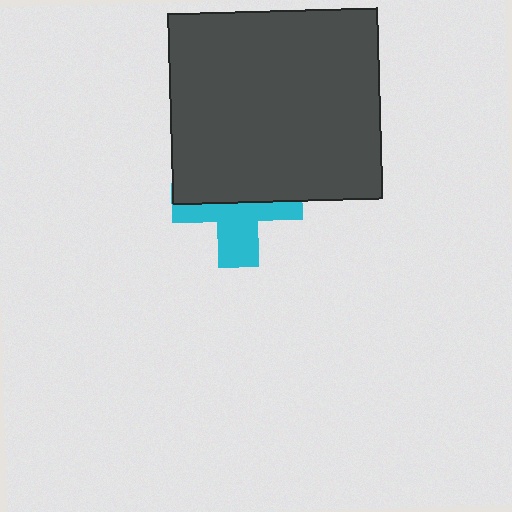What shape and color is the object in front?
The object in front is a dark gray rectangle.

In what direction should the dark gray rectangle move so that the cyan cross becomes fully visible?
The dark gray rectangle should move up. That is the shortest direction to clear the overlap and leave the cyan cross fully visible.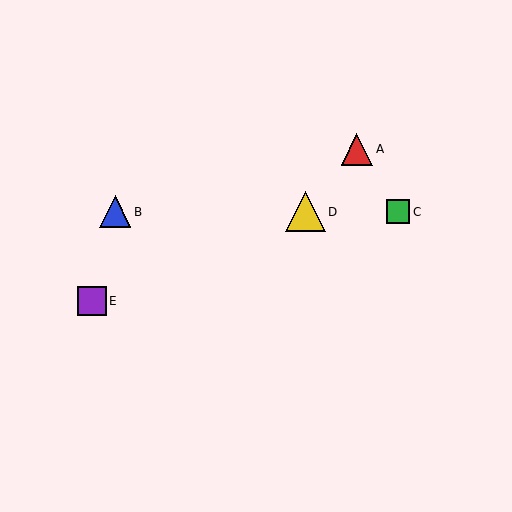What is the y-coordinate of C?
Object C is at y≈212.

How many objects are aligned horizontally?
3 objects (B, C, D) are aligned horizontally.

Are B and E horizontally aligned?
No, B is at y≈212 and E is at y≈301.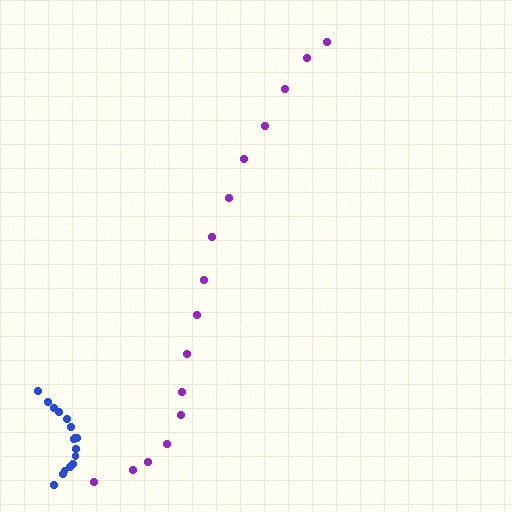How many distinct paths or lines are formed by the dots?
There are 2 distinct paths.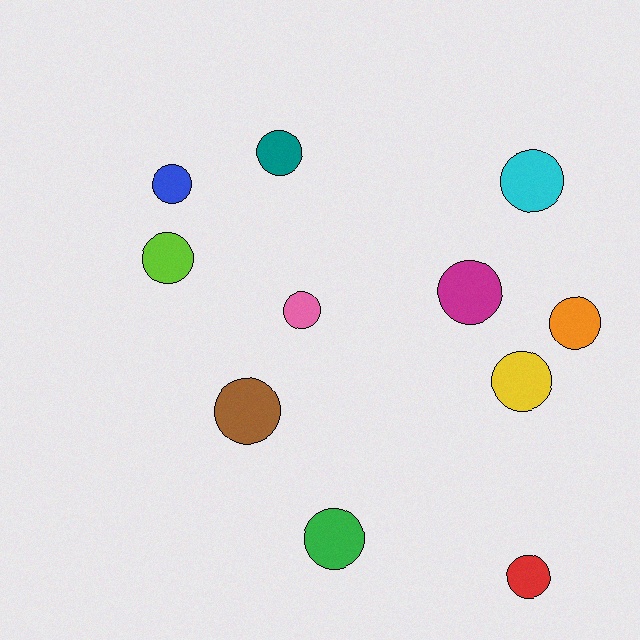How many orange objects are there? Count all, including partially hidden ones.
There is 1 orange object.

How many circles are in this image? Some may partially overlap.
There are 11 circles.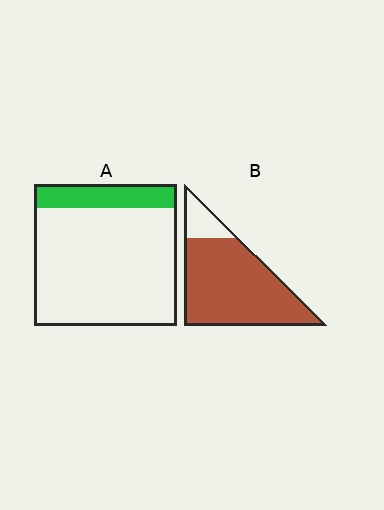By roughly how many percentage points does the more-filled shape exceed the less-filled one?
By roughly 70 percentage points (B over A).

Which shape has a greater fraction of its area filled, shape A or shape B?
Shape B.